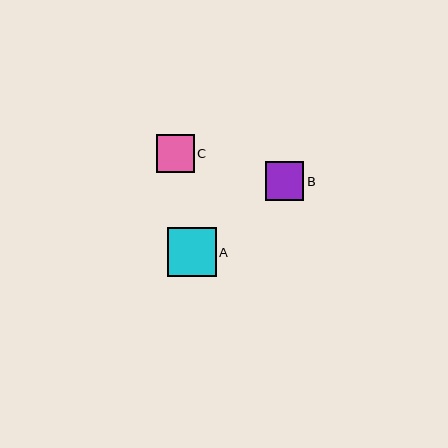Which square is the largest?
Square A is the largest with a size of approximately 49 pixels.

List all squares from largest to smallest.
From largest to smallest: A, B, C.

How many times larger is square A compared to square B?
Square A is approximately 1.3 times the size of square B.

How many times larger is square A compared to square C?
Square A is approximately 1.3 times the size of square C.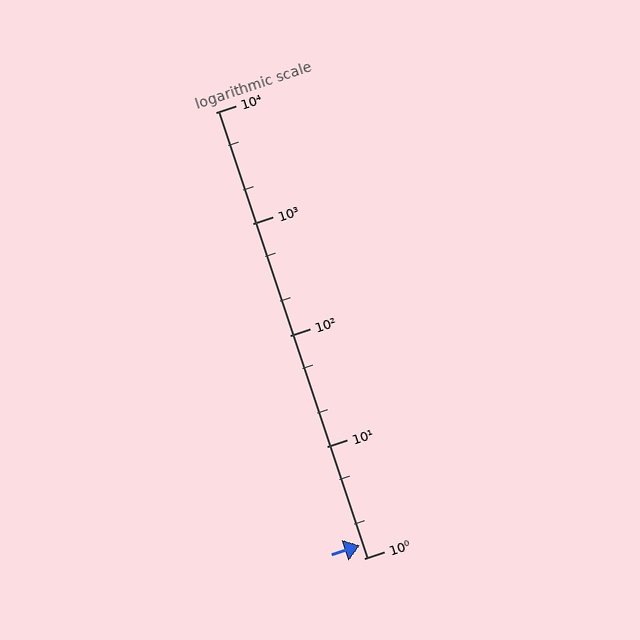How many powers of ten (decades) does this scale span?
The scale spans 4 decades, from 1 to 10000.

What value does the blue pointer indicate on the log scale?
The pointer indicates approximately 1.3.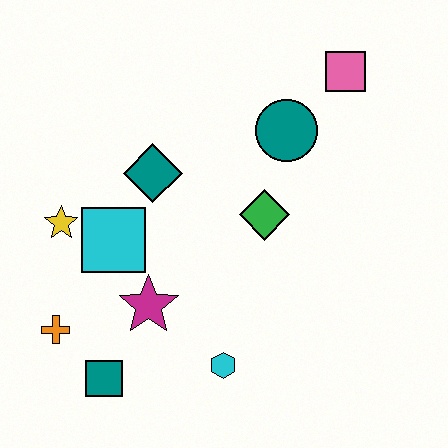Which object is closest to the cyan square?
The yellow star is closest to the cyan square.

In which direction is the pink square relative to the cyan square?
The pink square is to the right of the cyan square.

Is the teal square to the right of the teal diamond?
No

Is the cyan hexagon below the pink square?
Yes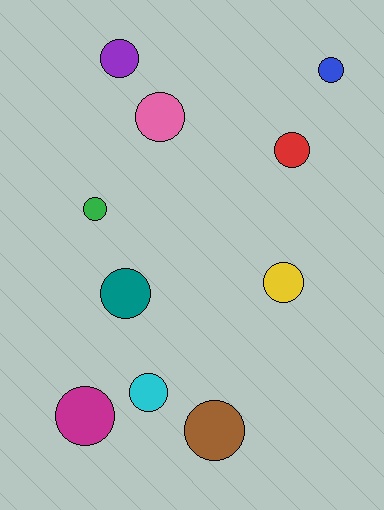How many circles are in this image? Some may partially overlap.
There are 10 circles.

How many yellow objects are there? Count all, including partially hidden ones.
There is 1 yellow object.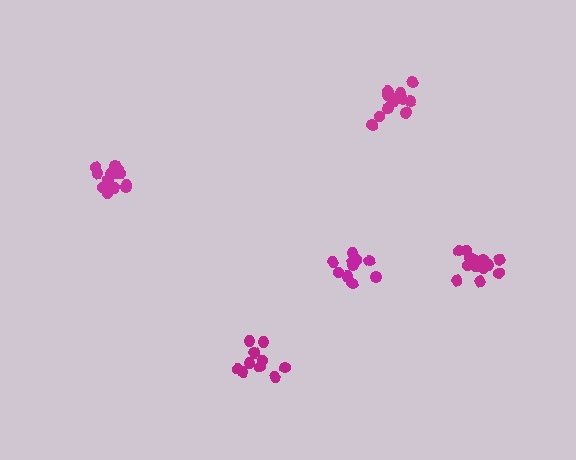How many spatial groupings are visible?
There are 5 spatial groupings.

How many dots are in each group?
Group 1: 14 dots, Group 2: 10 dots, Group 3: 10 dots, Group 4: 13 dots, Group 5: 14 dots (61 total).